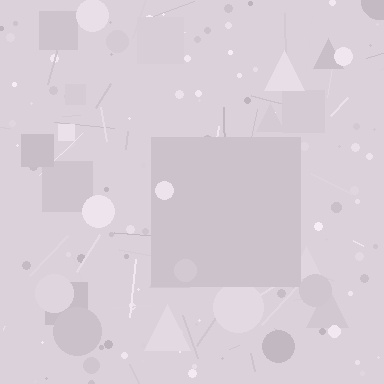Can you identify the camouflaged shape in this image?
The camouflaged shape is a square.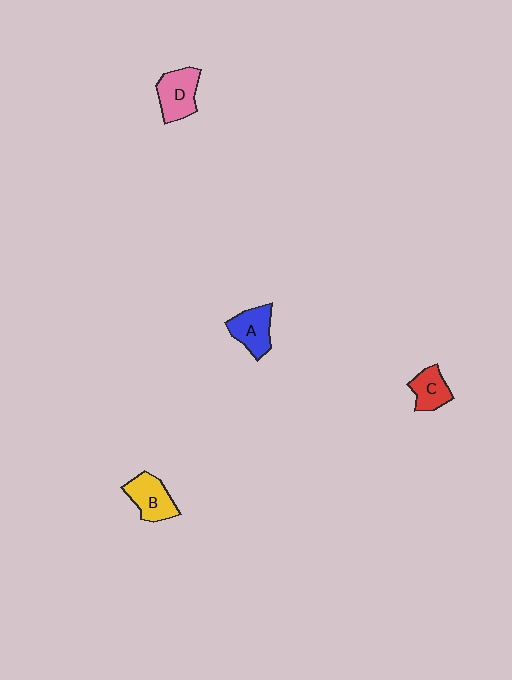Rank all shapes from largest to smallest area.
From largest to smallest: D (pink), B (yellow), A (blue), C (red).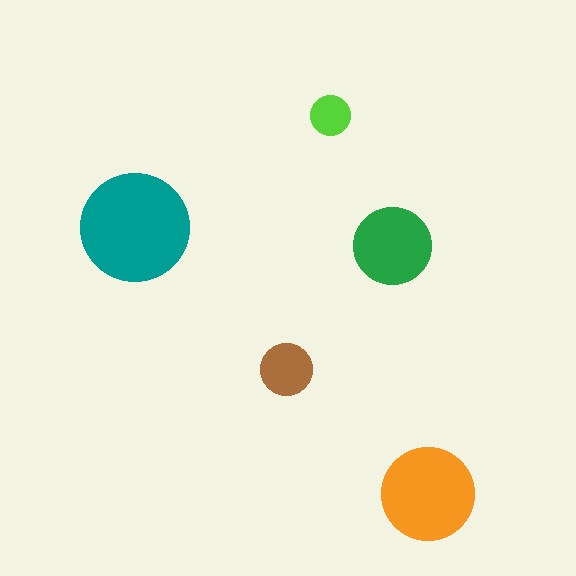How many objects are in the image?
There are 5 objects in the image.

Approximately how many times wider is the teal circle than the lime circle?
About 2.5 times wider.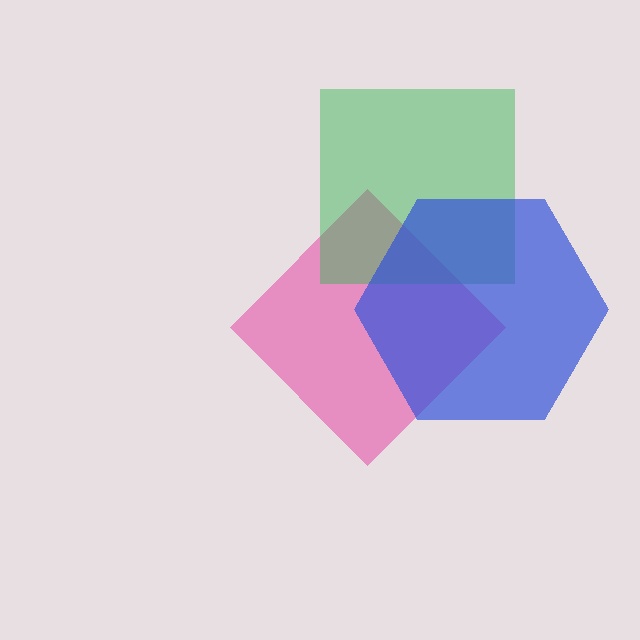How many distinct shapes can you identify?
There are 3 distinct shapes: a pink diamond, a green square, a blue hexagon.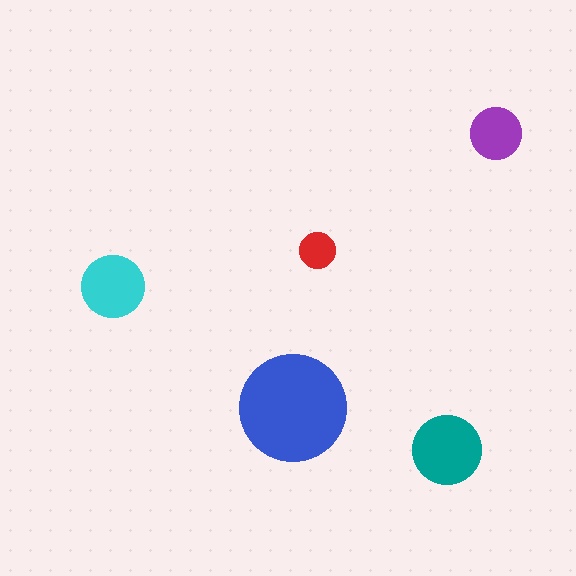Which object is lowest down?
The teal circle is bottommost.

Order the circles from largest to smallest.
the blue one, the teal one, the cyan one, the purple one, the red one.